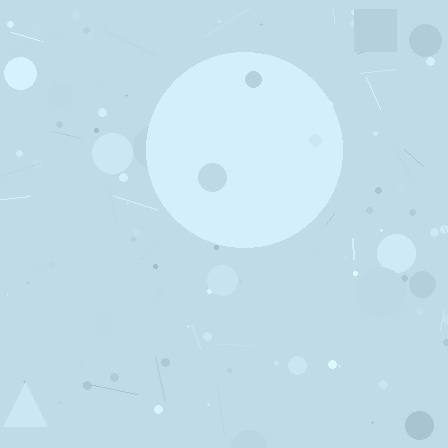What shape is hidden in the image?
A circle is hidden in the image.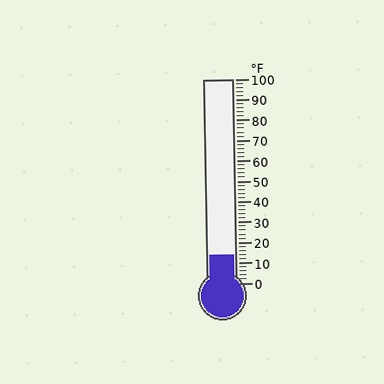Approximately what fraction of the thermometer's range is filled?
The thermometer is filled to approximately 15% of its range.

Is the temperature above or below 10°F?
The temperature is above 10°F.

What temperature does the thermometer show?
The thermometer shows approximately 14°F.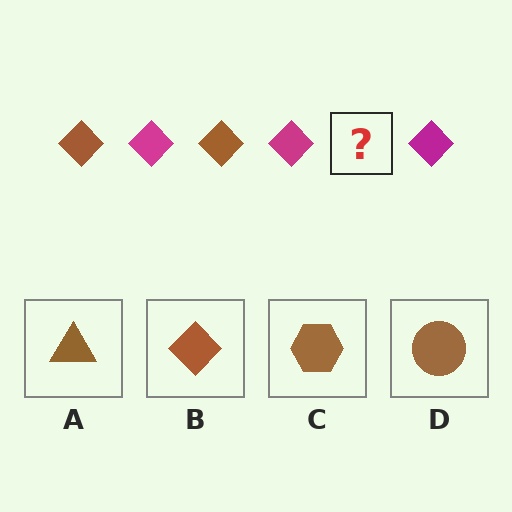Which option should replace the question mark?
Option B.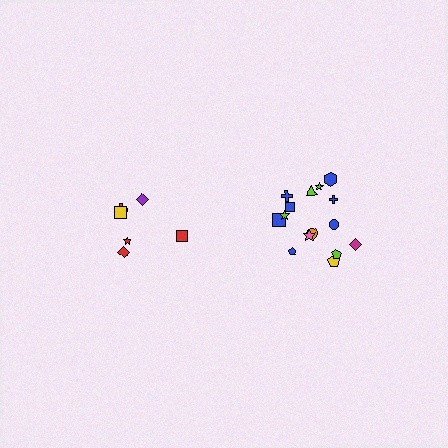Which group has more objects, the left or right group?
The right group.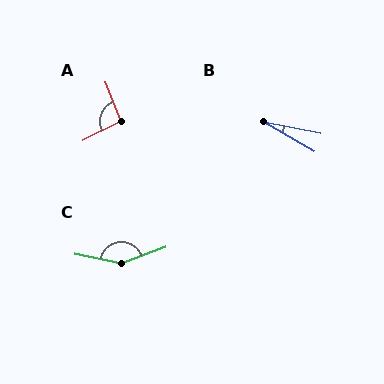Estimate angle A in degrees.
Approximately 96 degrees.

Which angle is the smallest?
B, at approximately 18 degrees.